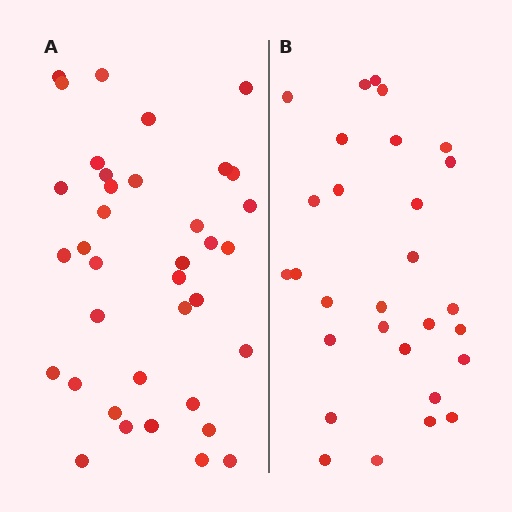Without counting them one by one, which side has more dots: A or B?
Region A (the left region) has more dots.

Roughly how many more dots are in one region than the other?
Region A has roughly 8 or so more dots than region B.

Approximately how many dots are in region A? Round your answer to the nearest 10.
About 40 dots. (The exact count is 37, which rounds to 40.)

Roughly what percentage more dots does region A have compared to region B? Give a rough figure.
About 30% more.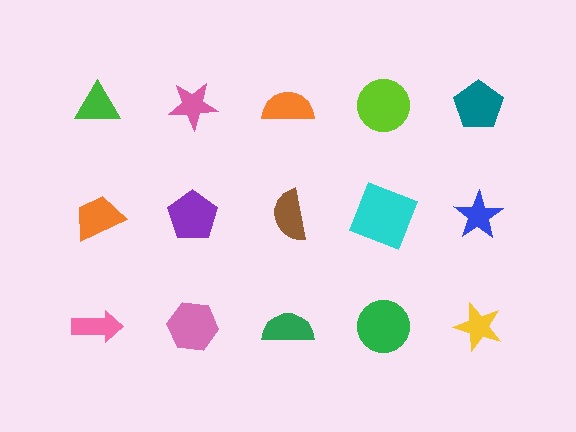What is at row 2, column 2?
A purple pentagon.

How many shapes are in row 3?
5 shapes.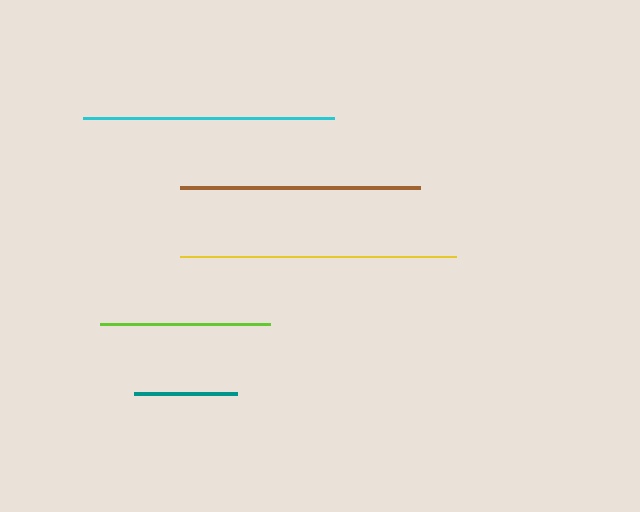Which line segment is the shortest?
The teal line is the shortest at approximately 104 pixels.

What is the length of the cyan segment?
The cyan segment is approximately 251 pixels long.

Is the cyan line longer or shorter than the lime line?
The cyan line is longer than the lime line.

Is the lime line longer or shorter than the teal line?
The lime line is longer than the teal line.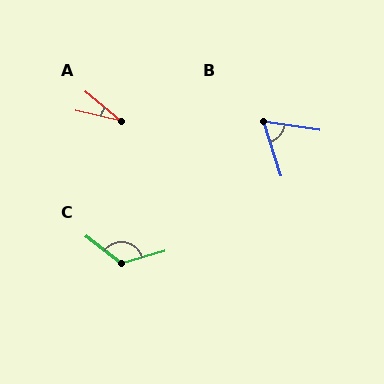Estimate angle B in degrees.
Approximately 63 degrees.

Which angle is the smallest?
A, at approximately 27 degrees.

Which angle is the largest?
C, at approximately 126 degrees.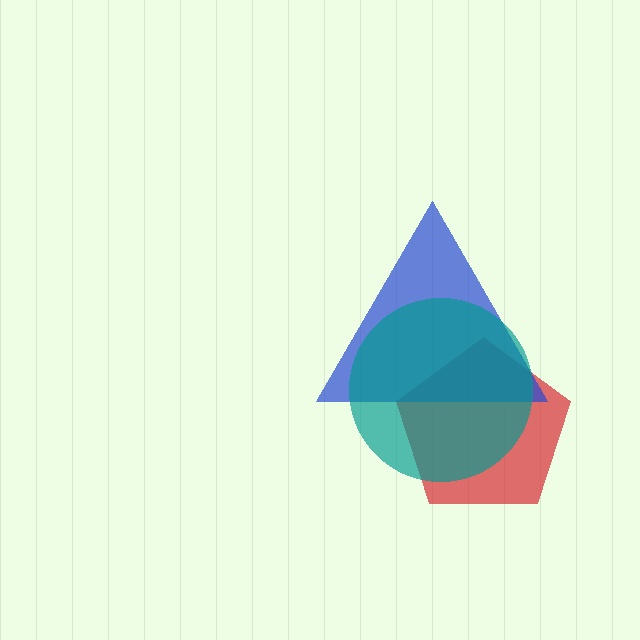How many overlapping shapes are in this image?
There are 3 overlapping shapes in the image.